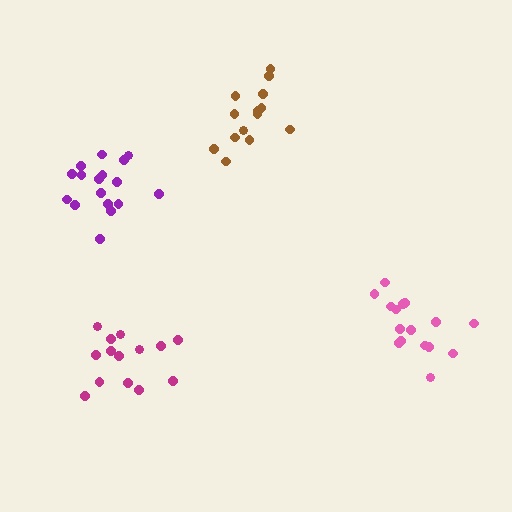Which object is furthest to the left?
The purple cluster is leftmost.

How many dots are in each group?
Group 1: 16 dots, Group 2: 14 dots, Group 3: 17 dots, Group 4: 14 dots (61 total).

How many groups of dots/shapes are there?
There are 4 groups.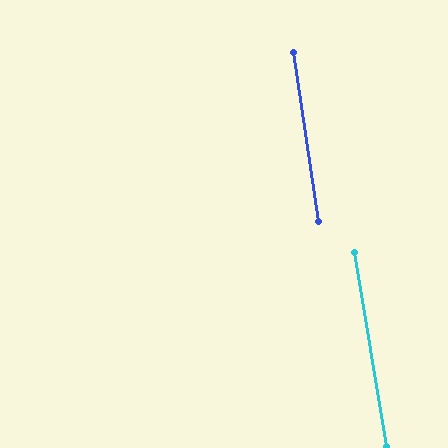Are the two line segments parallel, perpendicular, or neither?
Parallel — their directions differ by only 1.2°.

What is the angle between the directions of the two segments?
Approximately 1 degree.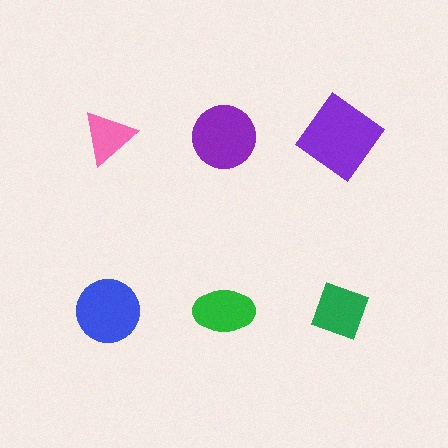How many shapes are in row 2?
3 shapes.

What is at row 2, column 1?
A blue circle.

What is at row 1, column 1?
A pink triangle.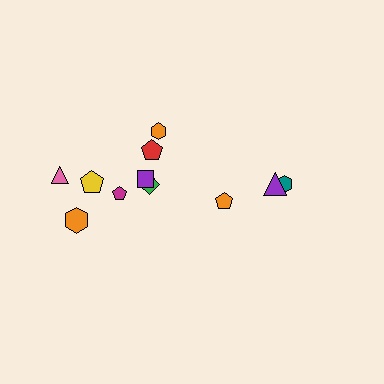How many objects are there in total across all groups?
There are 11 objects.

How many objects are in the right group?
There are 3 objects.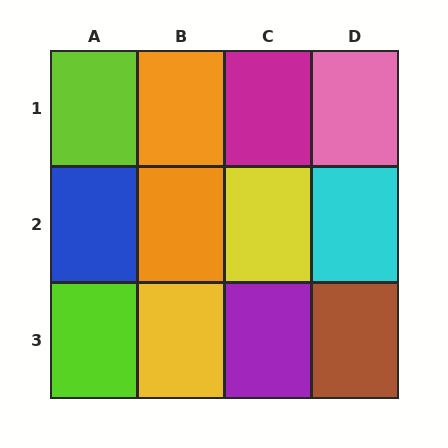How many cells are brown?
1 cell is brown.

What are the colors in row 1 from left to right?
Lime, orange, magenta, pink.